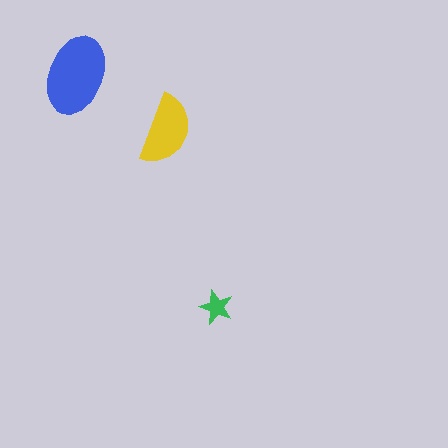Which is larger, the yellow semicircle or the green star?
The yellow semicircle.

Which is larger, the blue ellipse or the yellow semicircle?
The blue ellipse.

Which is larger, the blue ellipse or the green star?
The blue ellipse.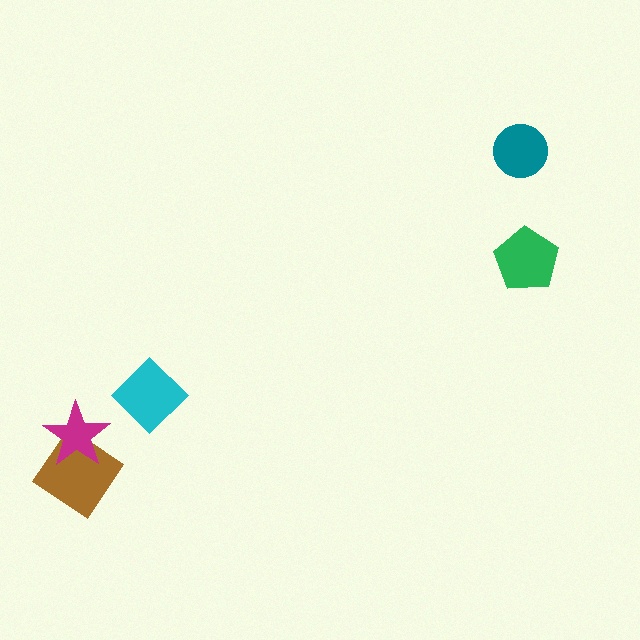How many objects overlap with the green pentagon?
0 objects overlap with the green pentagon.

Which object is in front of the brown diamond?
The magenta star is in front of the brown diamond.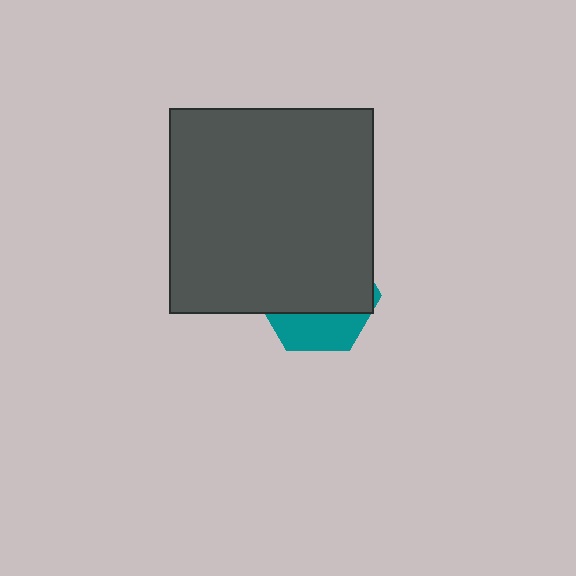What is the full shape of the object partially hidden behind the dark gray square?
The partially hidden object is a teal hexagon.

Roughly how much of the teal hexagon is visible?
A small part of it is visible (roughly 31%).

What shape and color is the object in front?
The object in front is a dark gray square.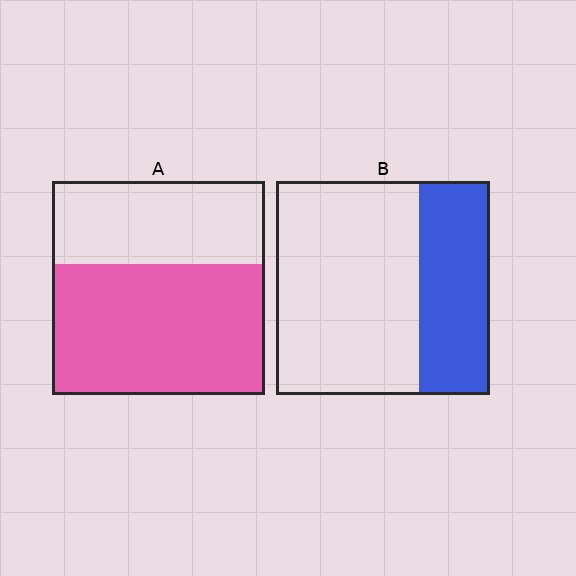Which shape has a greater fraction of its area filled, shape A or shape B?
Shape A.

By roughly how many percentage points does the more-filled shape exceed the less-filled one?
By roughly 30 percentage points (A over B).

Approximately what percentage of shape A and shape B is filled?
A is approximately 60% and B is approximately 35%.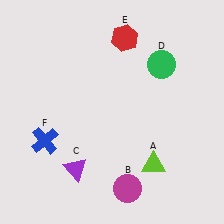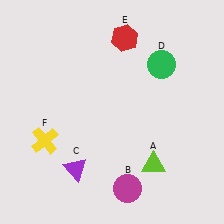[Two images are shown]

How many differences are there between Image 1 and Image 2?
There is 1 difference between the two images.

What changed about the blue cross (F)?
In Image 1, F is blue. In Image 2, it changed to yellow.